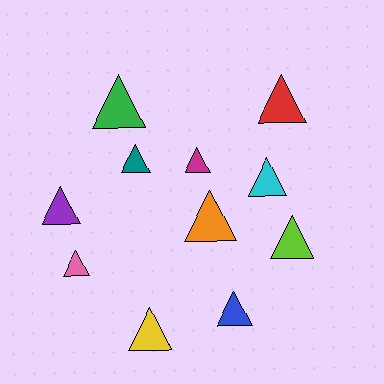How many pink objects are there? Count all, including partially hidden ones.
There is 1 pink object.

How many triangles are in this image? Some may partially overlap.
There are 11 triangles.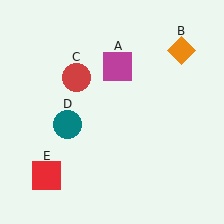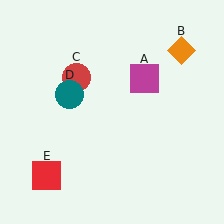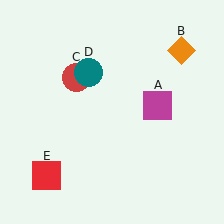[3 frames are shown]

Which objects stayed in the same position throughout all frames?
Orange diamond (object B) and red circle (object C) and red square (object E) remained stationary.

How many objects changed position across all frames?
2 objects changed position: magenta square (object A), teal circle (object D).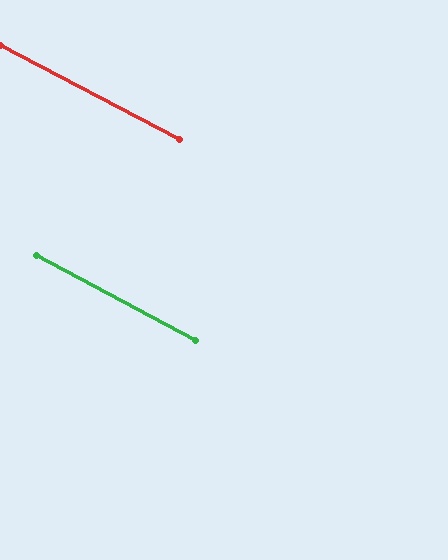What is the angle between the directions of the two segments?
Approximately 0 degrees.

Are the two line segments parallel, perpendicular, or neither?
Parallel — their directions differ by only 0.5°.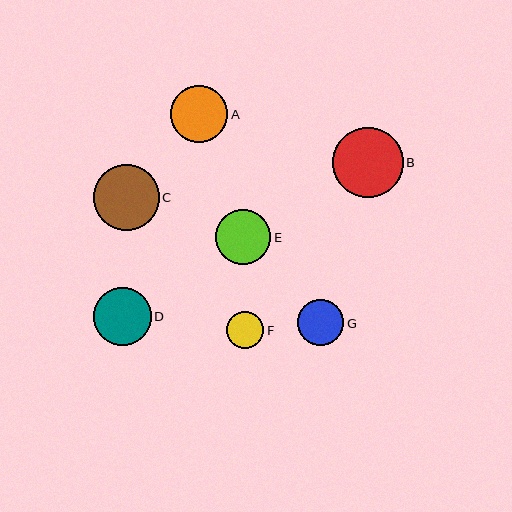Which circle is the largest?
Circle B is the largest with a size of approximately 71 pixels.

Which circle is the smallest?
Circle F is the smallest with a size of approximately 37 pixels.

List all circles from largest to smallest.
From largest to smallest: B, C, D, A, E, G, F.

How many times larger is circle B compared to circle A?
Circle B is approximately 1.2 times the size of circle A.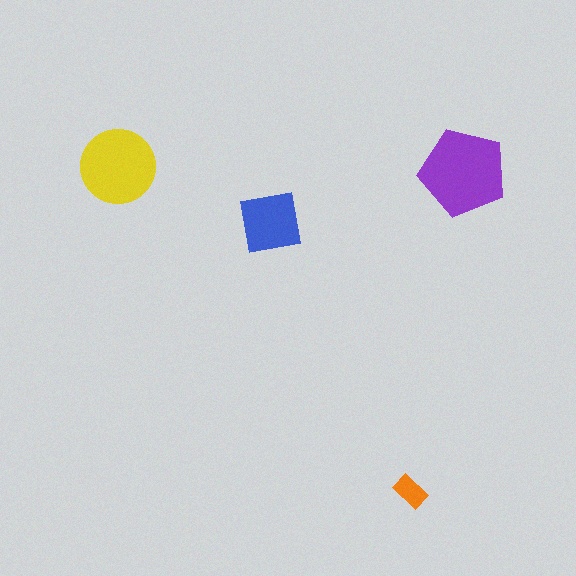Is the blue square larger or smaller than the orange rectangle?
Larger.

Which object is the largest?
The purple pentagon.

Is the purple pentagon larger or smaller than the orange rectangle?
Larger.